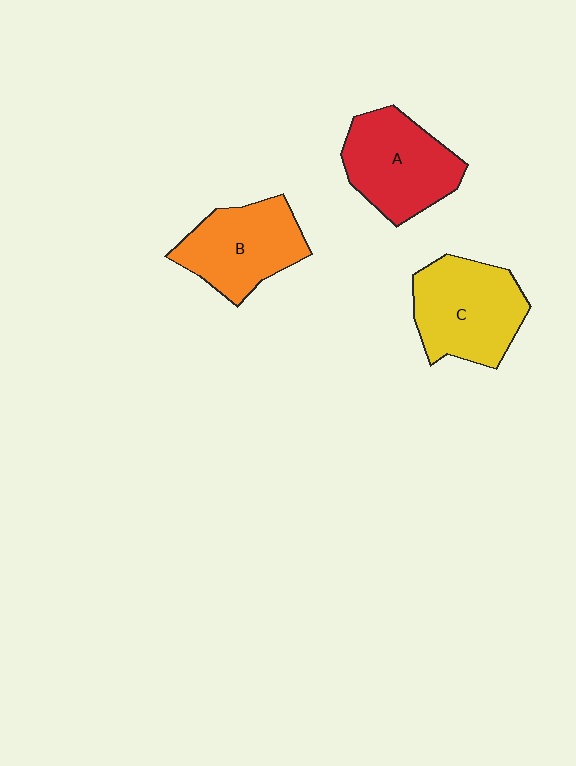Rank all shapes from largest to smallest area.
From largest to smallest: C (yellow), A (red), B (orange).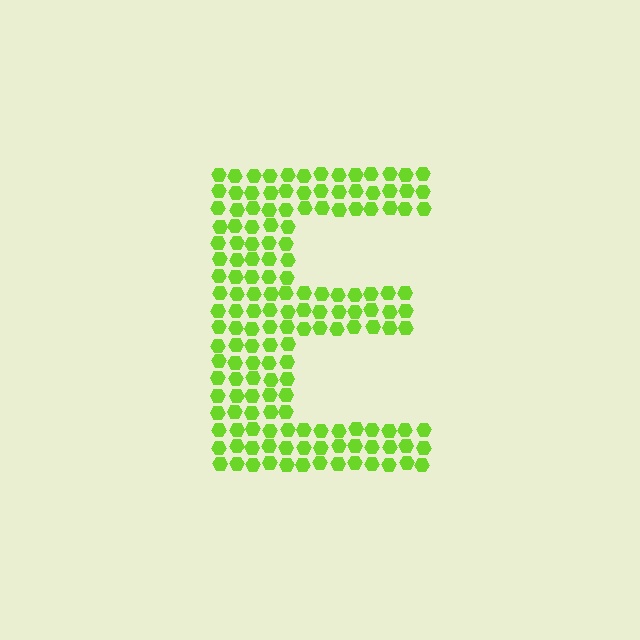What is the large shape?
The large shape is the letter E.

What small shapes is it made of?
It is made of small hexagons.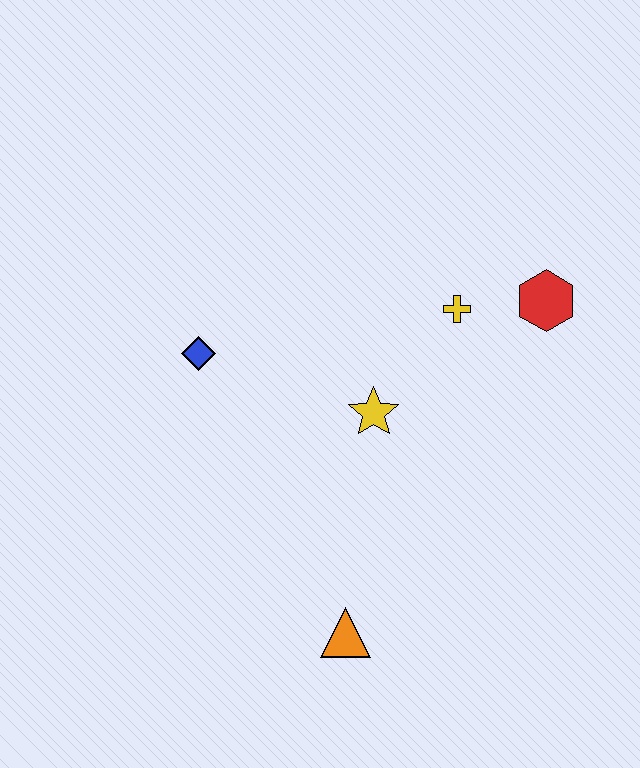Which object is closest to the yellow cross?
The red hexagon is closest to the yellow cross.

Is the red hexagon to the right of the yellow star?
Yes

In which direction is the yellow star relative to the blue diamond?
The yellow star is to the right of the blue diamond.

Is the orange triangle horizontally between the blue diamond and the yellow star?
Yes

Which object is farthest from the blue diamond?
The red hexagon is farthest from the blue diamond.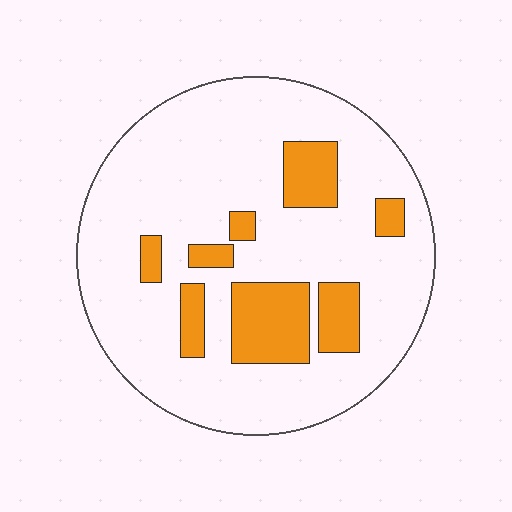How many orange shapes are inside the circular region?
8.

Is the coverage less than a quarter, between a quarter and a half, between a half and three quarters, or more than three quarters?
Less than a quarter.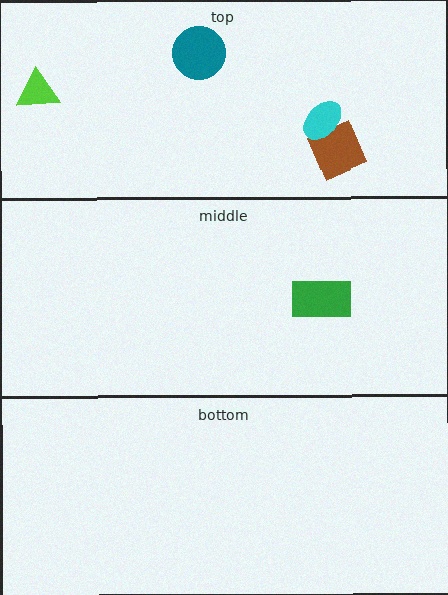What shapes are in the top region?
The teal circle, the lime triangle, the brown diamond, the cyan ellipse.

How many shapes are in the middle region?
1.